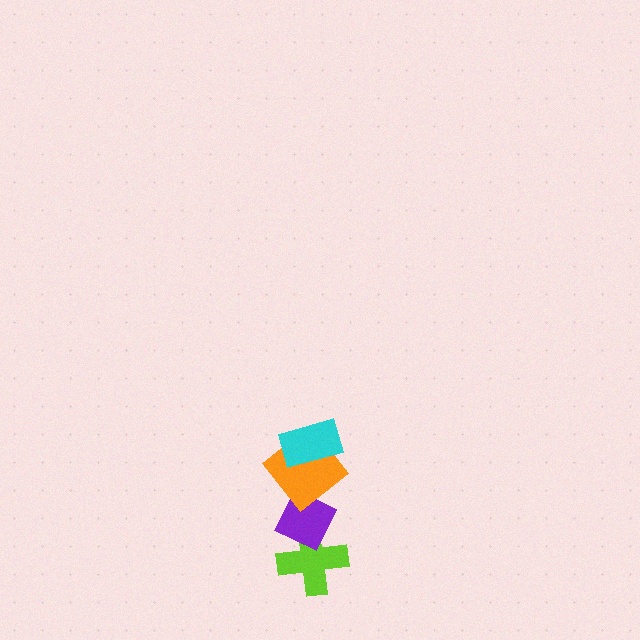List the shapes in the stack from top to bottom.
From top to bottom: the cyan rectangle, the orange diamond, the purple diamond, the lime cross.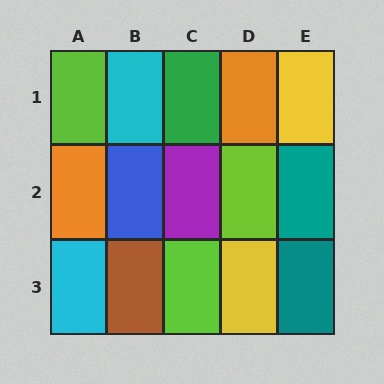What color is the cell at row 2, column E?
Teal.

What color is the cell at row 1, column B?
Cyan.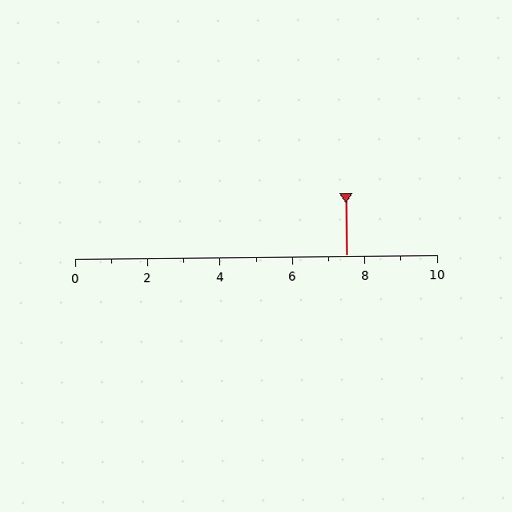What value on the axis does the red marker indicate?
The marker indicates approximately 7.5.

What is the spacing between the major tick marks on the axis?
The major ticks are spaced 2 apart.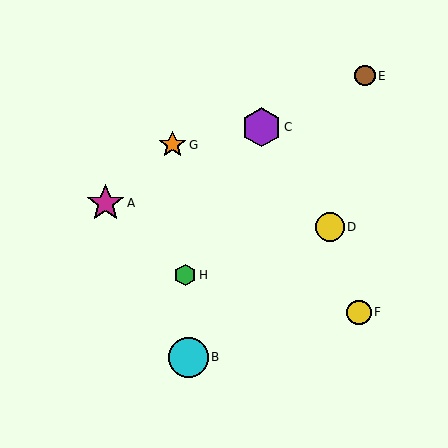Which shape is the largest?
The cyan circle (labeled B) is the largest.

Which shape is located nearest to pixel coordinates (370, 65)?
The brown circle (labeled E) at (365, 76) is nearest to that location.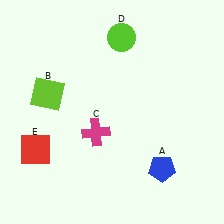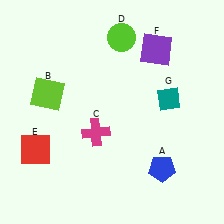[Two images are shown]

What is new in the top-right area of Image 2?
A teal diamond (G) was added in the top-right area of Image 2.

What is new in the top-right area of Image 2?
A purple square (F) was added in the top-right area of Image 2.